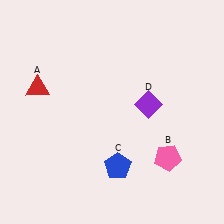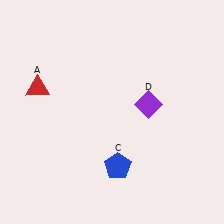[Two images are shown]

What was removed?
The pink pentagon (B) was removed in Image 2.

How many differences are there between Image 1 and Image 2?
There is 1 difference between the two images.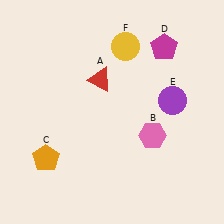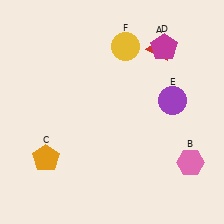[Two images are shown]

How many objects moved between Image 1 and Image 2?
2 objects moved between the two images.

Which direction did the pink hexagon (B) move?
The pink hexagon (B) moved right.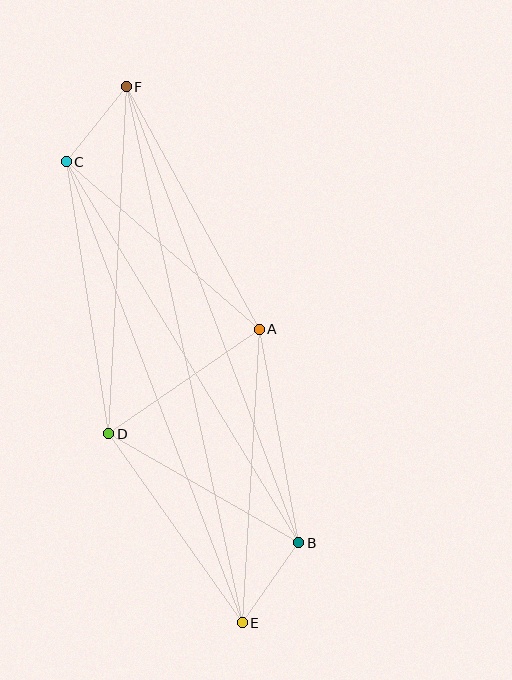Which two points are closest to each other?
Points C and F are closest to each other.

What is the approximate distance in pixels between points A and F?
The distance between A and F is approximately 277 pixels.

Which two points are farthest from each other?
Points E and F are farthest from each other.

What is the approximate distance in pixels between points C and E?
The distance between C and E is approximately 494 pixels.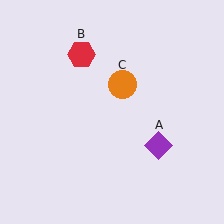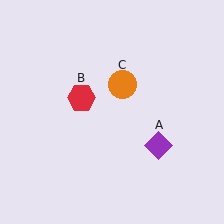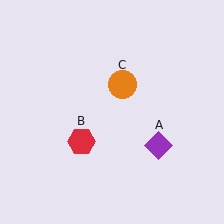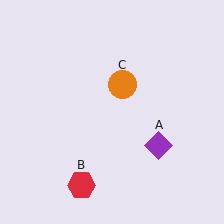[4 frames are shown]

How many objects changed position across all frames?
1 object changed position: red hexagon (object B).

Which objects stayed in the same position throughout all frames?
Purple diamond (object A) and orange circle (object C) remained stationary.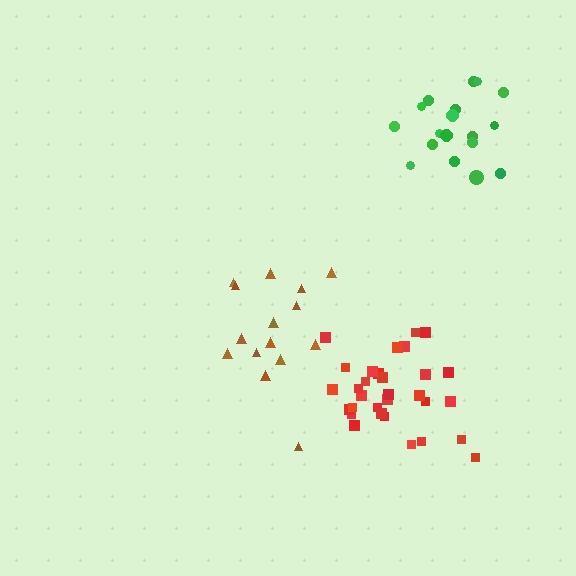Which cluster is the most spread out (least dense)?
Brown.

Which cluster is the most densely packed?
Red.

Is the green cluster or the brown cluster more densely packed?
Green.